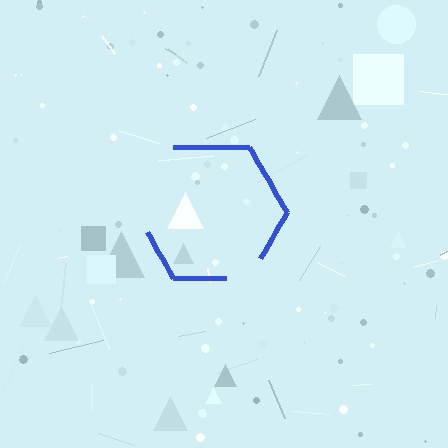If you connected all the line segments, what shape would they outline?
They would outline a hexagon.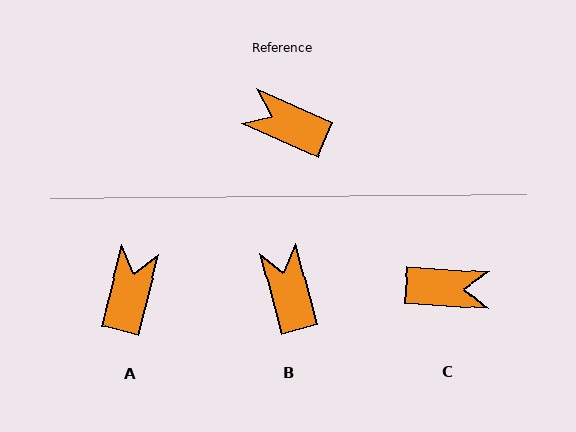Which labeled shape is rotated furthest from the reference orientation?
C, about 160 degrees away.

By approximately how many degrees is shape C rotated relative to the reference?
Approximately 160 degrees clockwise.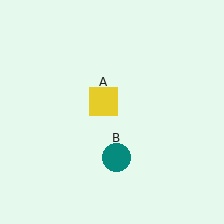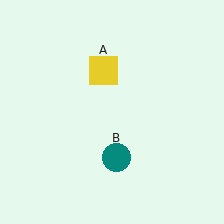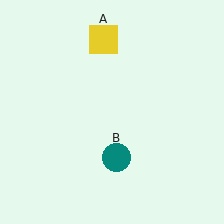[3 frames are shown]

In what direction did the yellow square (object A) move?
The yellow square (object A) moved up.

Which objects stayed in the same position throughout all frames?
Teal circle (object B) remained stationary.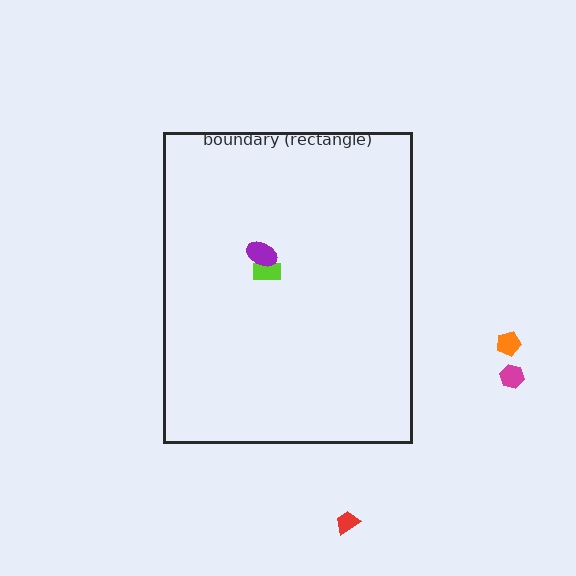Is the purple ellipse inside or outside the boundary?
Inside.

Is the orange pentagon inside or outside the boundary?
Outside.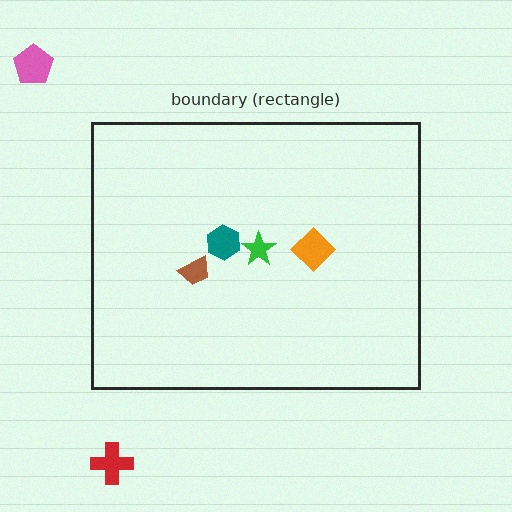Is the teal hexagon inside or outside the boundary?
Inside.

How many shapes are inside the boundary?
4 inside, 2 outside.